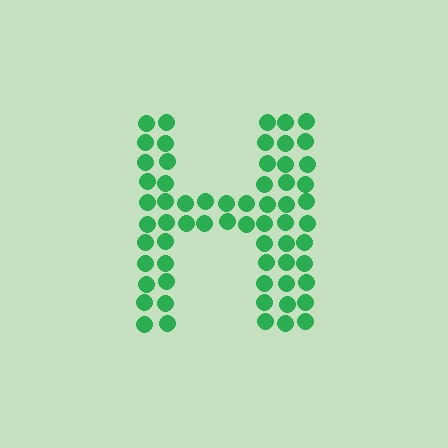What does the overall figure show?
The overall figure shows the letter H.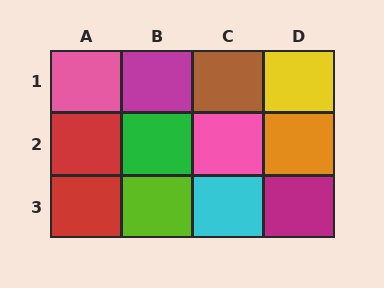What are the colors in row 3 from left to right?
Red, lime, cyan, magenta.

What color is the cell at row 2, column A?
Red.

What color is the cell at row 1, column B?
Magenta.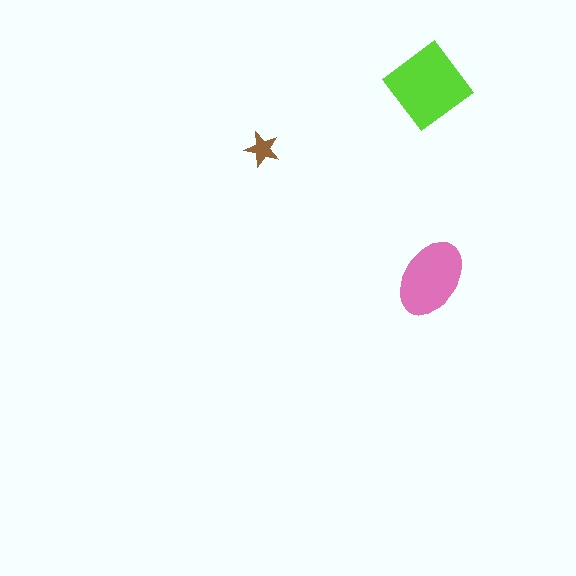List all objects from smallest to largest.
The brown star, the pink ellipse, the lime diamond.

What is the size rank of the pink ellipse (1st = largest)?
2nd.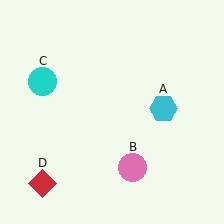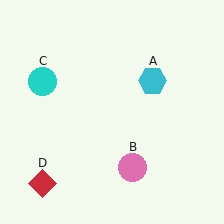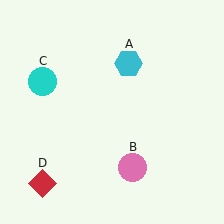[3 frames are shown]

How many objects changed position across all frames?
1 object changed position: cyan hexagon (object A).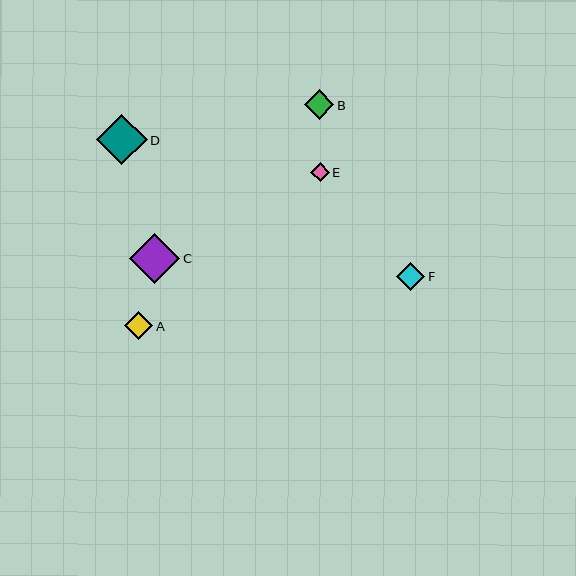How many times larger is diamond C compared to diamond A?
Diamond C is approximately 1.8 times the size of diamond A.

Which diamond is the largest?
Diamond D is the largest with a size of approximately 51 pixels.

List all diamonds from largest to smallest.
From largest to smallest: D, C, B, A, F, E.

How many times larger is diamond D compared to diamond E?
Diamond D is approximately 2.7 times the size of diamond E.